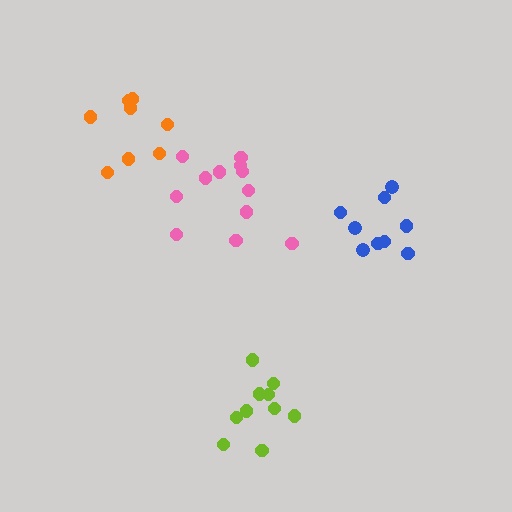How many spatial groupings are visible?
There are 4 spatial groupings.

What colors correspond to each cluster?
The clusters are colored: pink, orange, blue, lime.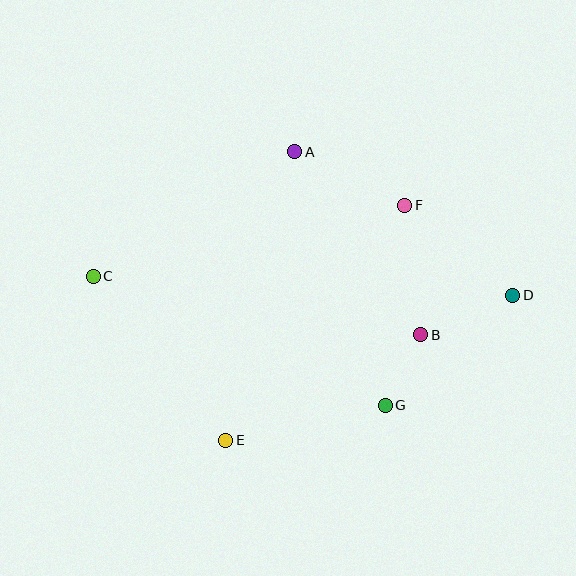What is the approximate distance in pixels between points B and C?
The distance between B and C is approximately 332 pixels.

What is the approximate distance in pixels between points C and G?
The distance between C and G is approximately 319 pixels.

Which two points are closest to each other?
Points B and G are closest to each other.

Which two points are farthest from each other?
Points C and D are farthest from each other.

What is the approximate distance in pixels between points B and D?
The distance between B and D is approximately 101 pixels.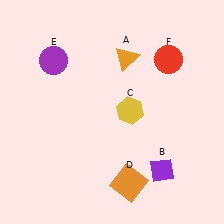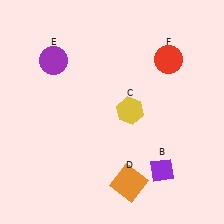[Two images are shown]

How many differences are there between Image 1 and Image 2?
There is 1 difference between the two images.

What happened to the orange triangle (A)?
The orange triangle (A) was removed in Image 2. It was in the top-right area of Image 1.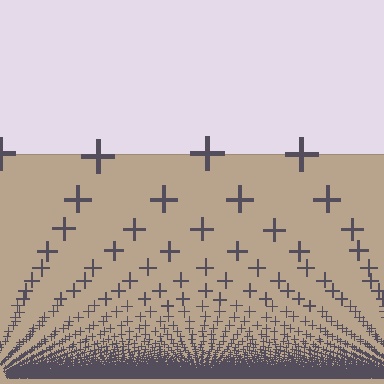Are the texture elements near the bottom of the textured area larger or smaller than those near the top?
Smaller. The gradient is inverted — elements near the bottom are smaller and denser.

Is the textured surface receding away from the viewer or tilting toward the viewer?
The surface appears to tilt toward the viewer. Texture elements get larger and sparser toward the top.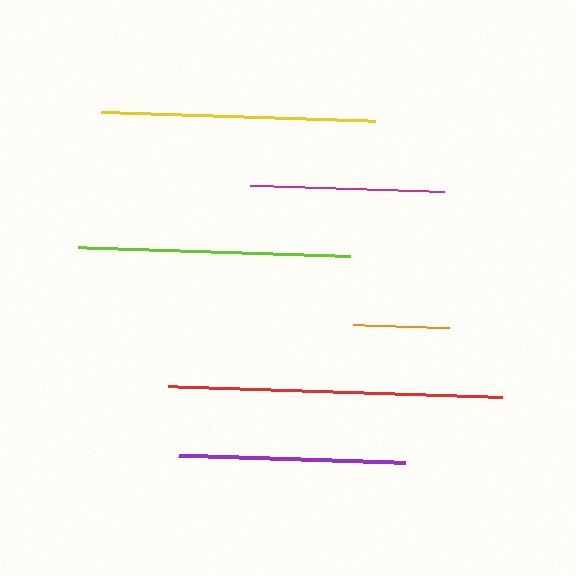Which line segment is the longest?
The red line is the longest at approximately 335 pixels.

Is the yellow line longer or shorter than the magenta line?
The yellow line is longer than the magenta line.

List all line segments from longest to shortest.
From longest to shortest: red, yellow, lime, purple, magenta, orange.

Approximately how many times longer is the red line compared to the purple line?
The red line is approximately 1.5 times the length of the purple line.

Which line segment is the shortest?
The orange line is the shortest at approximately 96 pixels.